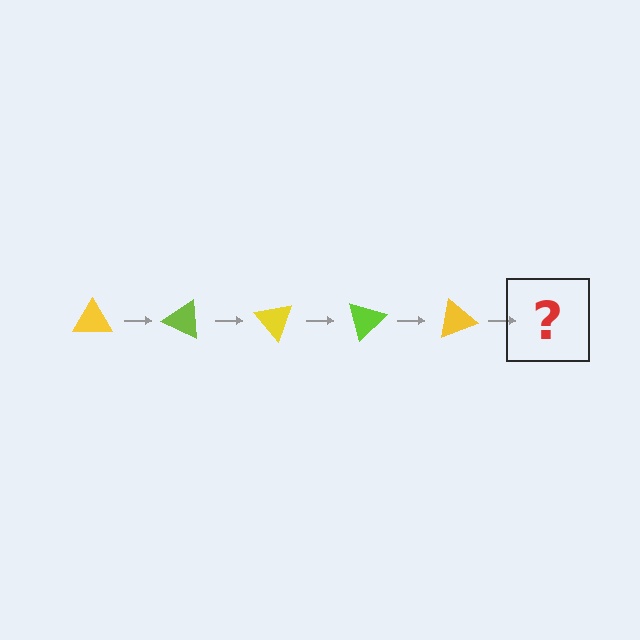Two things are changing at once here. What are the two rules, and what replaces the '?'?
The two rules are that it rotates 25 degrees each step and the color cycles through yellow and lime. The '?' should be a lime triangle, rotated 125 degrees from the start.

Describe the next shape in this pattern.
It should be a lime triangle, rotated 125 degrees from the start.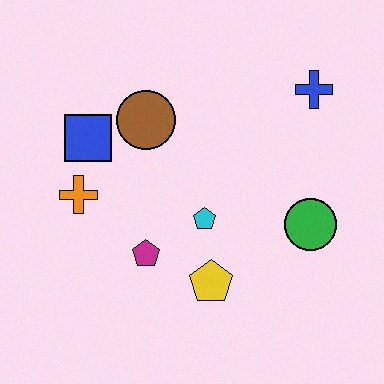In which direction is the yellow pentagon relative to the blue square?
The yellow pentagon is below the blue square.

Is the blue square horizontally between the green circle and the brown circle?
No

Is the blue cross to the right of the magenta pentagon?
Yes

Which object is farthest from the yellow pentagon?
The blue cross is farthest from the yellow pentagon.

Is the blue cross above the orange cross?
Yes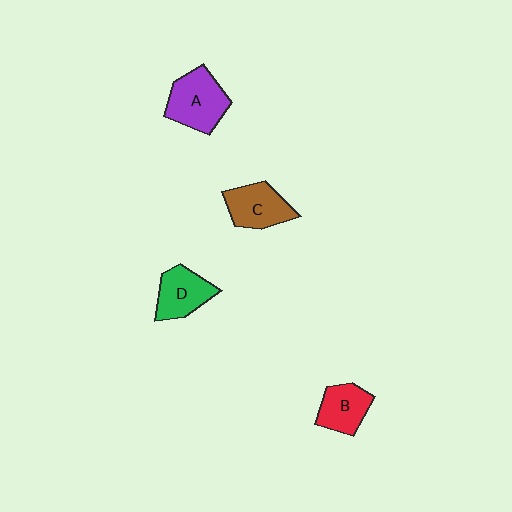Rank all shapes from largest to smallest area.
From largest to smallest: A (purple), C (brown), D (green), B (red).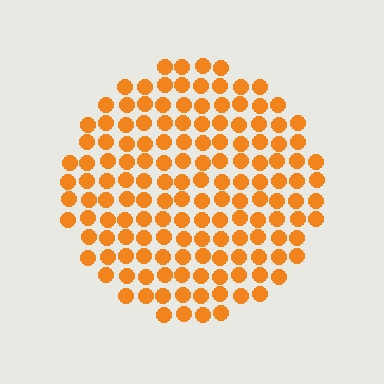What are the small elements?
The small elements are circles.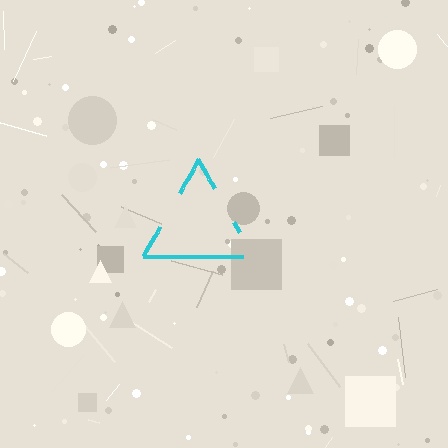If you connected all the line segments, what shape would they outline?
They would outline a triangle.